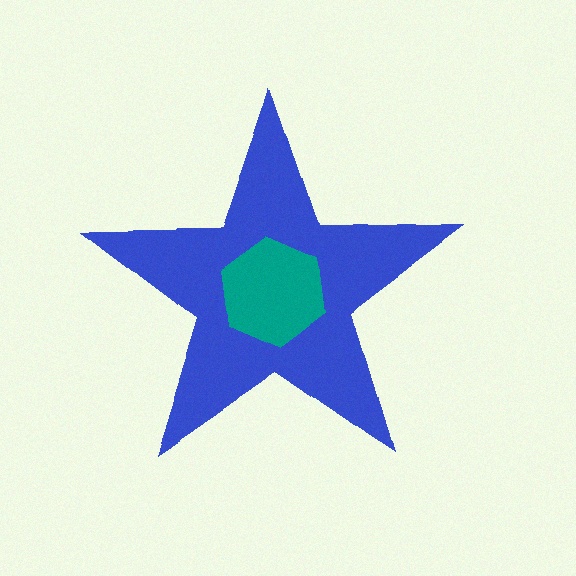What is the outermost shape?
The blue star.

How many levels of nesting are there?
2.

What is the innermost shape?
The teal hexagon.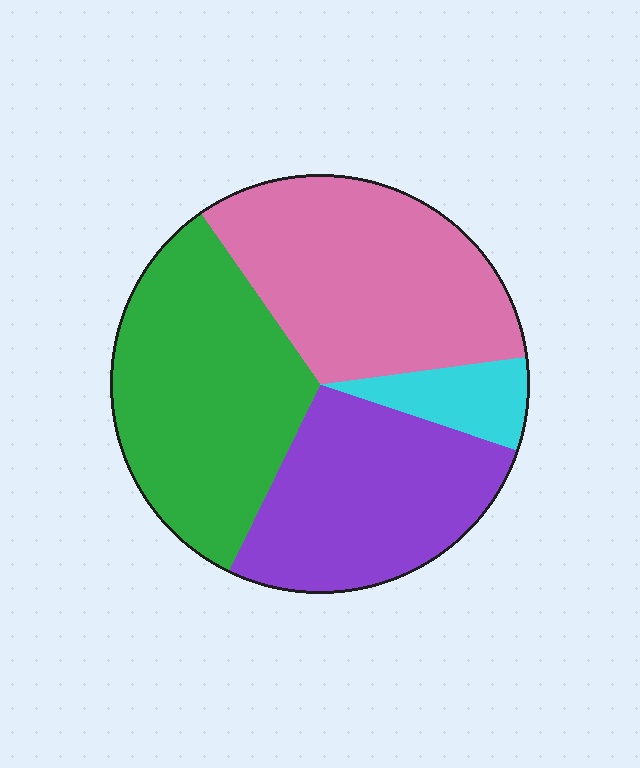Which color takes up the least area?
Cyan, at roughly 5%.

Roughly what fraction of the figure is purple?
Purple takes up about one quarter (1/4) of the figure.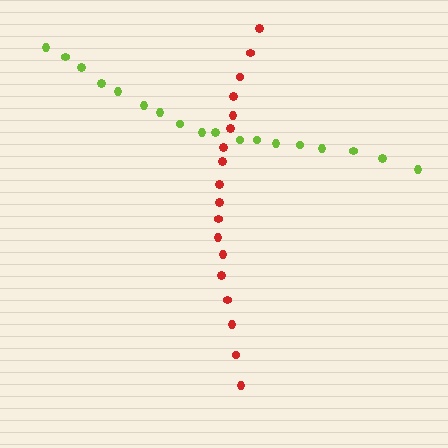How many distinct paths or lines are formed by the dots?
There are 2 distinct paths.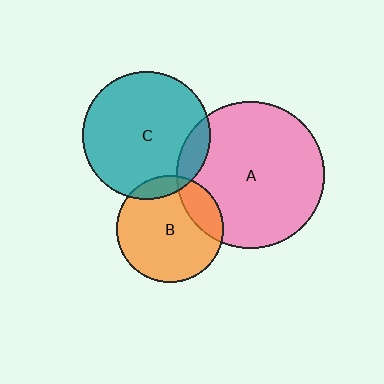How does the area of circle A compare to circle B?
Approximately 1.9 times.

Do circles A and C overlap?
Yes.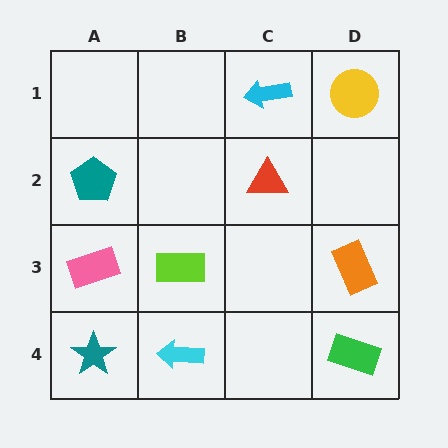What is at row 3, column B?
A lime rectangle.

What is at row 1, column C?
A cyan arrow.